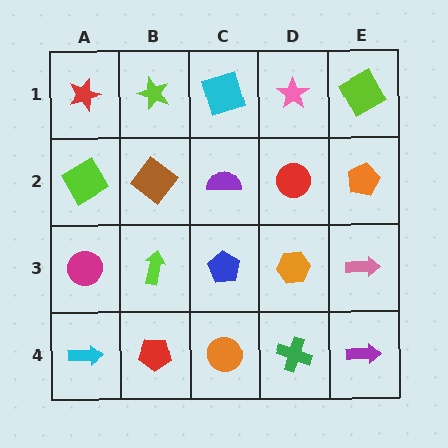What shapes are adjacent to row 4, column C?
A blue pentagon (row 3, column C), a red pentagon (row 4, column B), a green cross (row 4, column D).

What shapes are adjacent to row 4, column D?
An orange hexagon (row 3, column D), an orange circle (row 4, column C), a purple arrow (row 4, column E).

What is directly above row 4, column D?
An orange hexagon.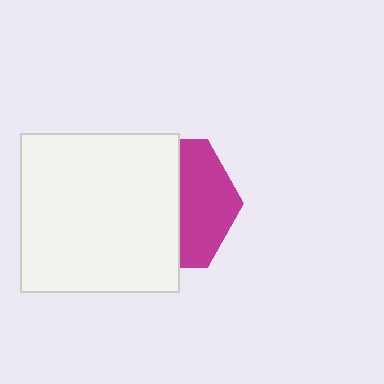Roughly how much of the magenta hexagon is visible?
A small part of it is visible (roughly 42%).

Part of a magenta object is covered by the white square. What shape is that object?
It is a hexagon.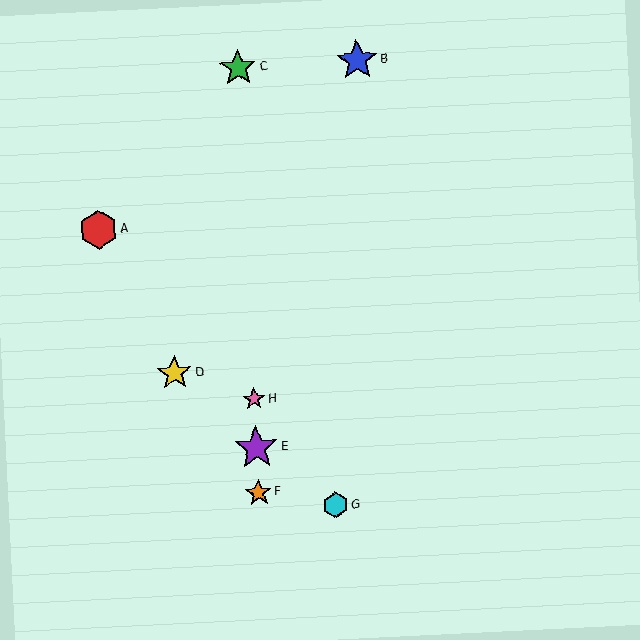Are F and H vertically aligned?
Yes, both are at x≈259.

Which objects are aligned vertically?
Objects C, E, F, H are aligned vertically.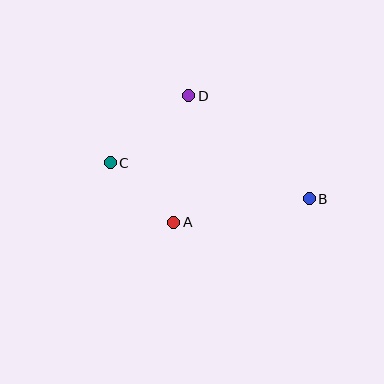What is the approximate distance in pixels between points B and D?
The distance between B and D is approximately 159 pixels.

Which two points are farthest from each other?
Points B and C are farthest from each other.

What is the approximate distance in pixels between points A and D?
The distance between A and D is approximately 127 pixels.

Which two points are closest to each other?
Points A and C are closest to each other.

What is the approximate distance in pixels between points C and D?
The distance between C and D is approximately 103 pixels.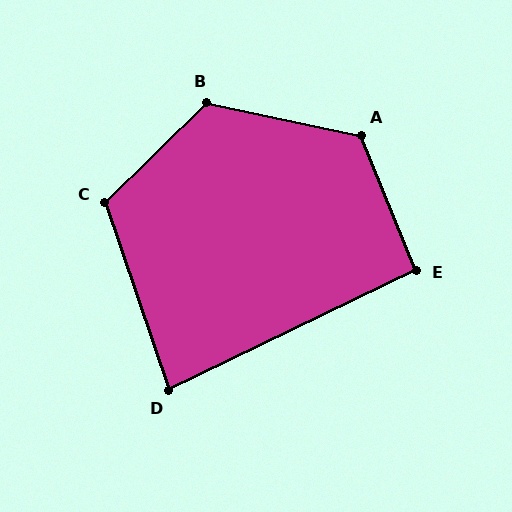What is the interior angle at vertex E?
Approximately 94 degrees (approximately right).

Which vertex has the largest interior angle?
B, at approximately 124 degrees.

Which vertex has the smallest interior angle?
D, at approximately 83 degrees.